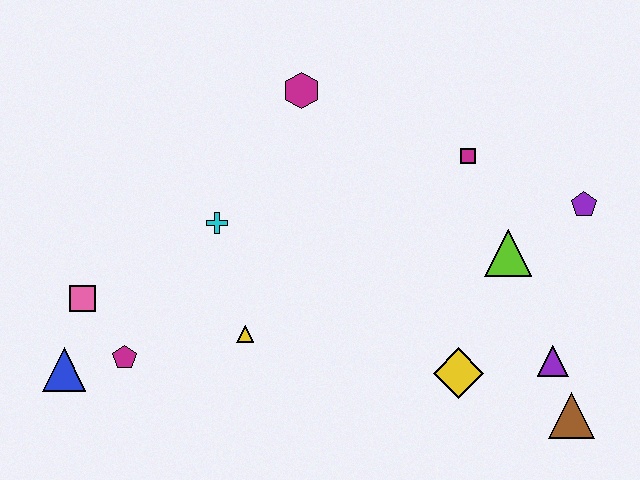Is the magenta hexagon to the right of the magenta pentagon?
Yes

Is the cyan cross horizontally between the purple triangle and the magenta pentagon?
Yes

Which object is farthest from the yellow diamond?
The blue triangle is farthest from the yellow diamond.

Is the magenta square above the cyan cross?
Yes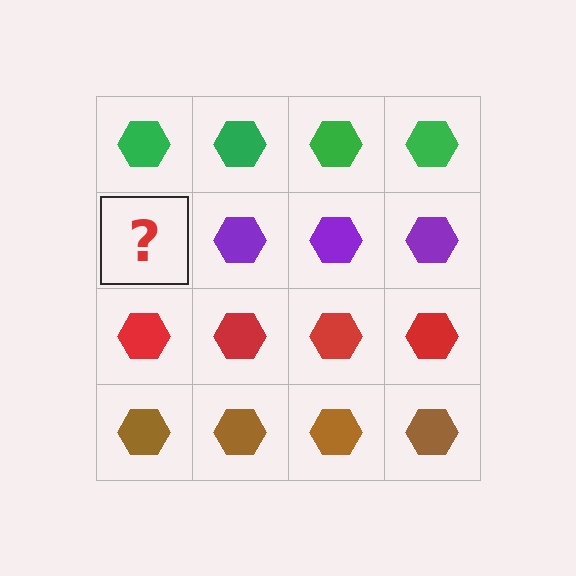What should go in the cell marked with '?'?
The missing cell should contain a purple hexagon.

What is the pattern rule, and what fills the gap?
The rule is that each row has a consistent color. The gap should be filled with a purple hexagon.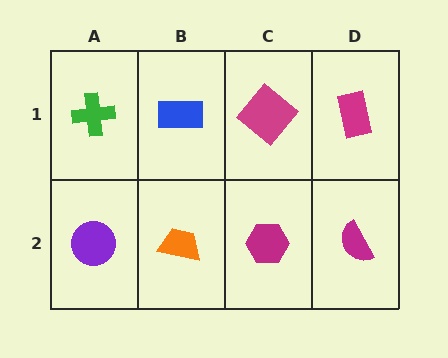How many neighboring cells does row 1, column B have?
3.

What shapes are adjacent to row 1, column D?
A magenta semicircle (row 2, column D), a magenta diamond (row 1, column C).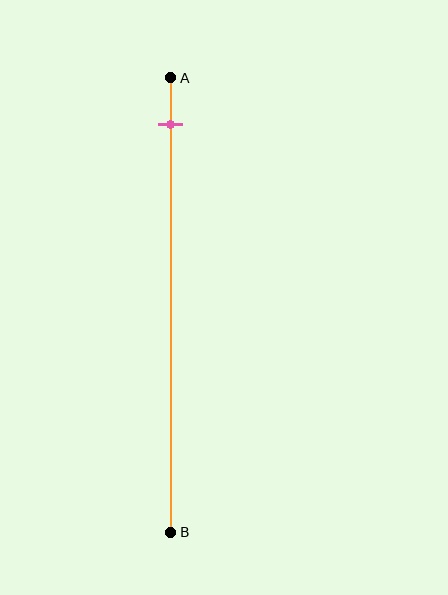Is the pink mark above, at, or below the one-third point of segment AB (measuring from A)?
The pink mark is above the one-third point of segment AB.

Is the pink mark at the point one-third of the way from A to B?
No, the mark is at about 10% from A, not at the 33% one-third point.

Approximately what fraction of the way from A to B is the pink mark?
The pink mark is approximately 10% of the way from A to B.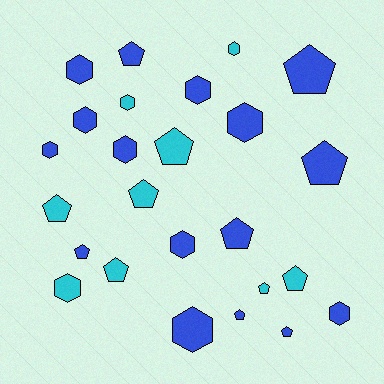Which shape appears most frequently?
Pentagon, with 13 objects.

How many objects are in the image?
There are 25 objects.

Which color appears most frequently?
Blue, with 16 objects.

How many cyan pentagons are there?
There are 6 cyan pentagons.